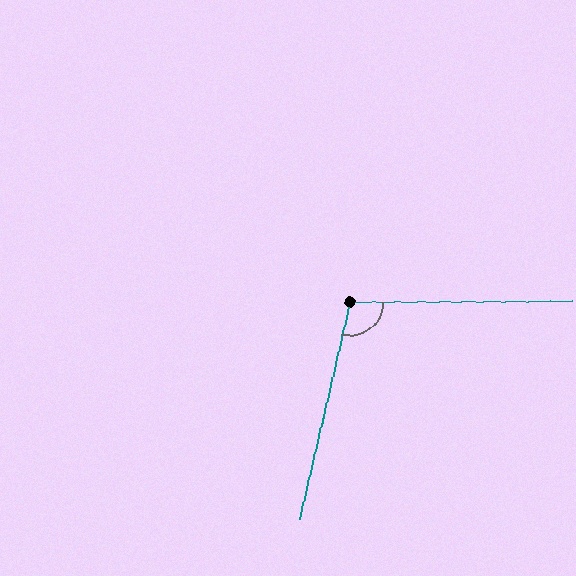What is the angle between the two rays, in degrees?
Approximately 104 degrees.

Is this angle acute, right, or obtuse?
It is obtuse.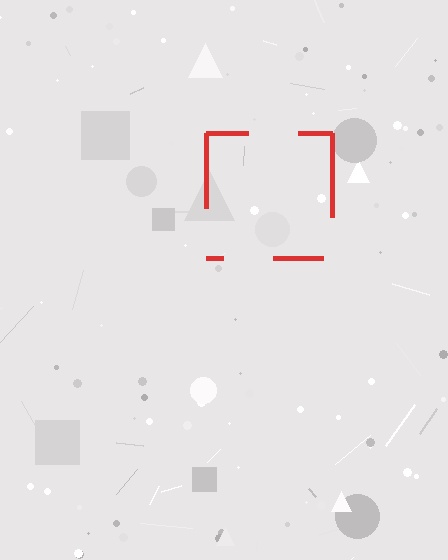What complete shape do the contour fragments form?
The contour fragments form a square.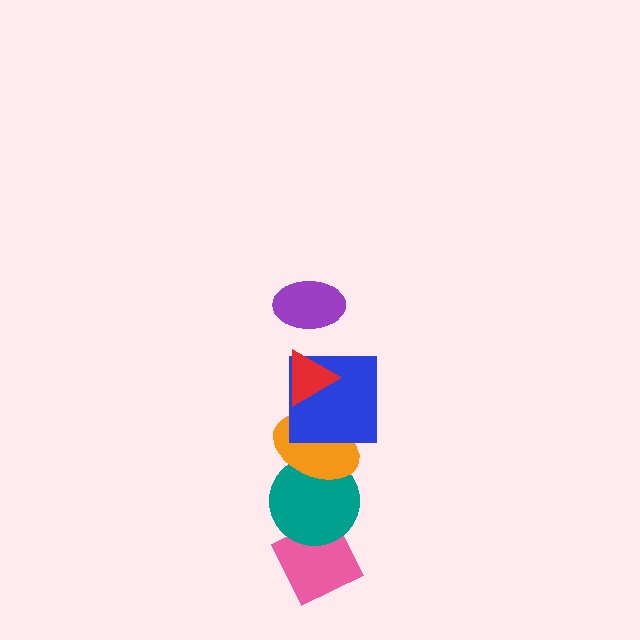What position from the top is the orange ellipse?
The orange ellipse is 4th from the top.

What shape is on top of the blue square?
The red triangle is on top of the blue square.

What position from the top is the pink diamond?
The pink diamond is 6th from the top.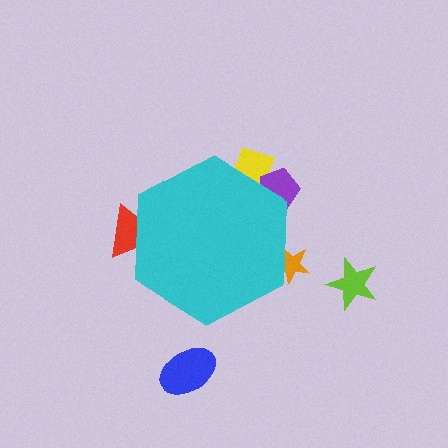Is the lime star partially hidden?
No, the lime star is fully visible.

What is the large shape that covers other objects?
A cyan hexagon.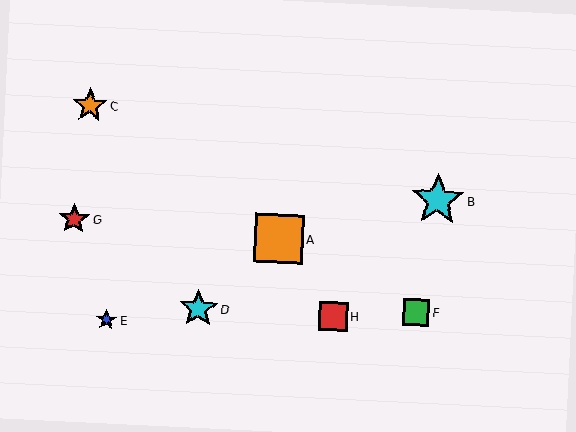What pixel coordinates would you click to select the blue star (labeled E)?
Click at (106, 320) to select the blue star E.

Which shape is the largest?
The cyan star (labeled B) is the largest.